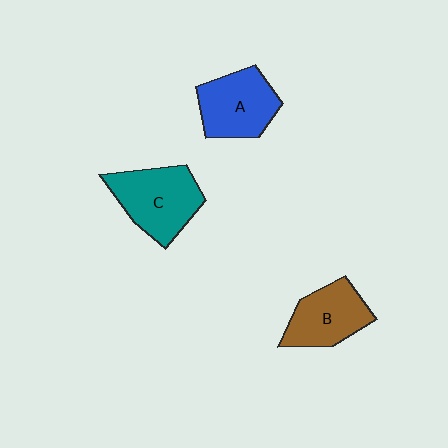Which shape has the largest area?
Shape C (teal).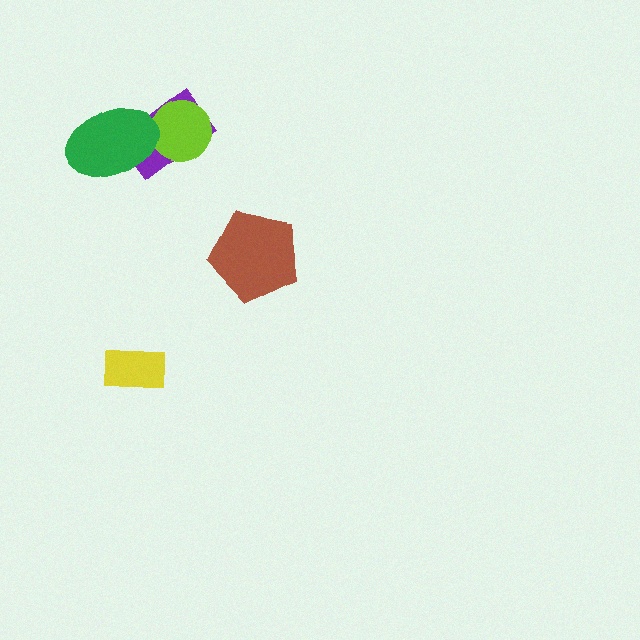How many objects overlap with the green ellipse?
2 objects overlap with the green ellipse.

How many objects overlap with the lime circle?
2 objects overlap with the lime circle.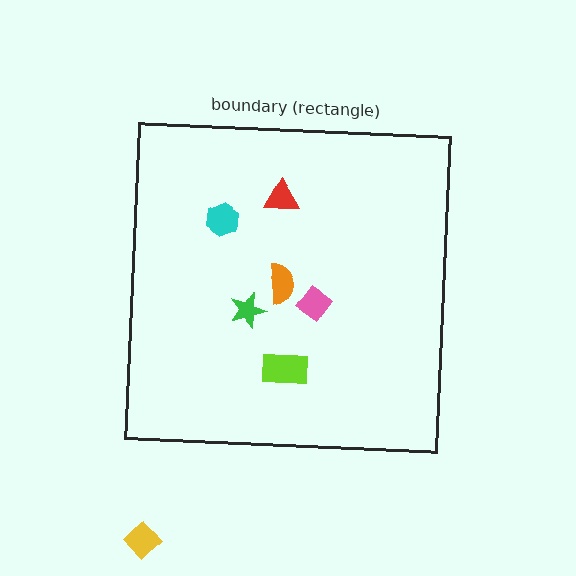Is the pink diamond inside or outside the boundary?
Inside.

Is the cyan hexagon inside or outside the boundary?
Inside.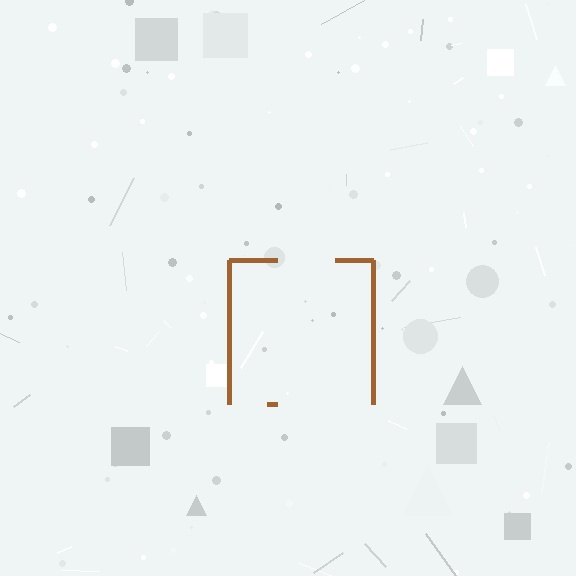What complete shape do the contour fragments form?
The contour fragments form a square.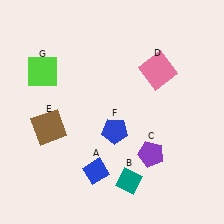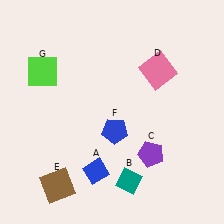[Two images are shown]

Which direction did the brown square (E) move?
The brown square (E) moved down.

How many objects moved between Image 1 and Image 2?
1 object moved between the two images.